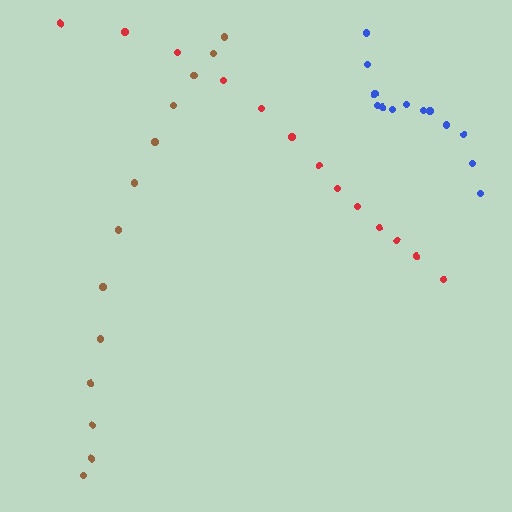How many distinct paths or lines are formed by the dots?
There are 3 distinct paths.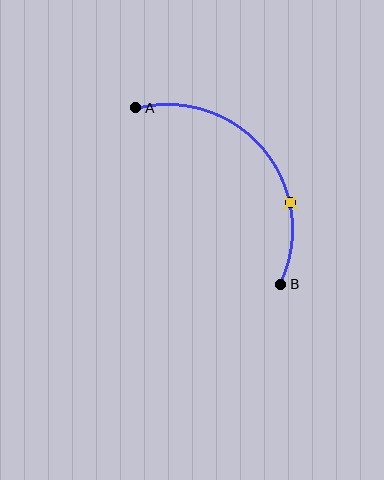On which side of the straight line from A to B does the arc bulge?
The arc bulges above and to the right of the straight line connecting A and B.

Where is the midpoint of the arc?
The arc midpoint is the point on the curve farthest from the straight line joining A and B. It sits above and to the right of that line.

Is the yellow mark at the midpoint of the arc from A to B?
No. The yellow mark lies on the arc but is closer to endpoint B. The arc midpoint would be at the point on the curve equidistant along the arc from both A and B.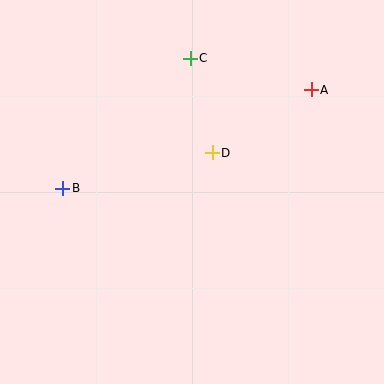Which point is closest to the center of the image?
Point D at (212, 153) is closest to the center.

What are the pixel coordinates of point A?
Point A is at (311, 90).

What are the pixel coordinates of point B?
Point B is at (63, 188).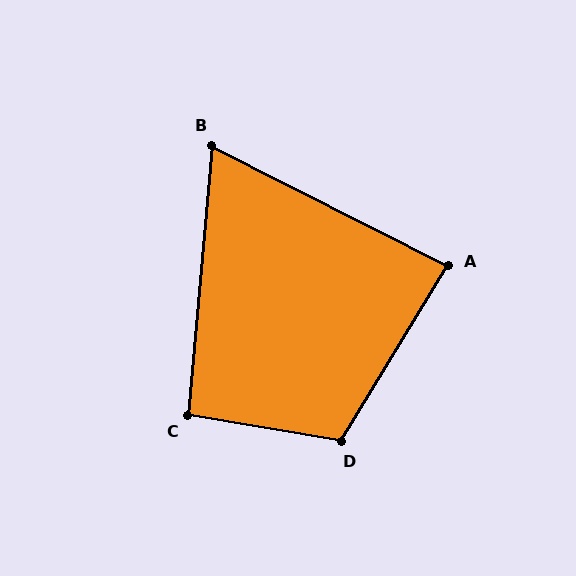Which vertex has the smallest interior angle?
B, at approximately 68 degrees.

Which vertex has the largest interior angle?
D, at approximately 112 degrees.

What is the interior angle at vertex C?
Approximately 94 degrees (approximately right).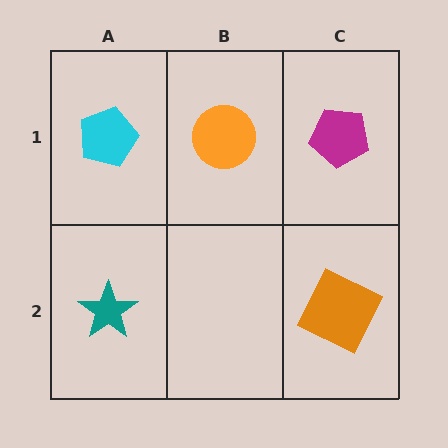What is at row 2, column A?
A teal star.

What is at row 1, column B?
An orange circle.